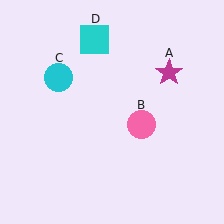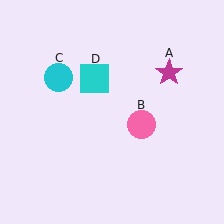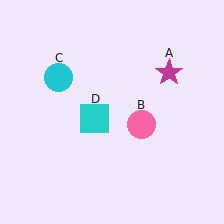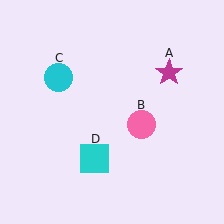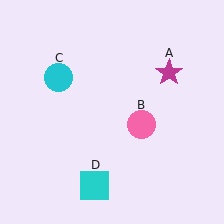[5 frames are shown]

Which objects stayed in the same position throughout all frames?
Magenta star (object A) and pink circle (object B) and cyan circle (object C) remained stationary.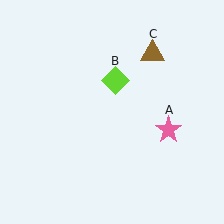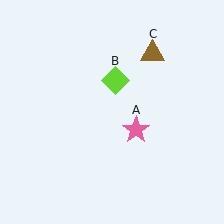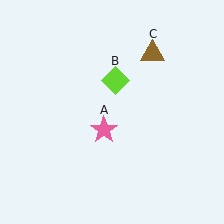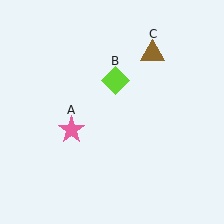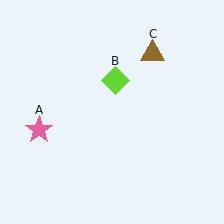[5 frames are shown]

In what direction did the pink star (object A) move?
The pink star (object A) moved left.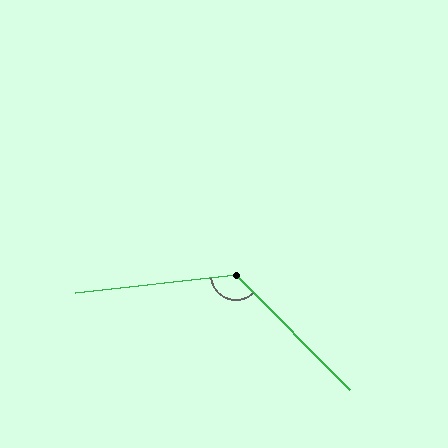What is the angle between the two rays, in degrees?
Approximately 128 degrees.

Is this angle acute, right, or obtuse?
It is obtuse.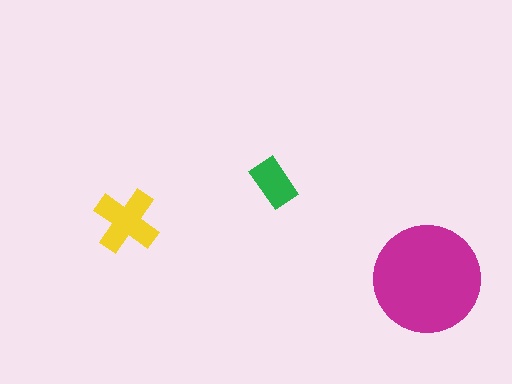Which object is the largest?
The magenta circle.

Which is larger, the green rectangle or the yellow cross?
The yellow cross.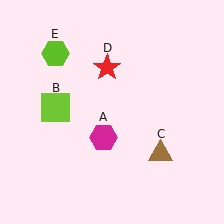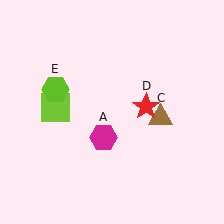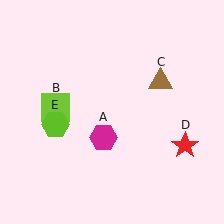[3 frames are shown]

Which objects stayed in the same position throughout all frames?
Magenta hexagon (object A) and lime square (object B) remained stationary.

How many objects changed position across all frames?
3 objects changed position: brown triangle (object C), red star (object D), lime hexagon (object E).